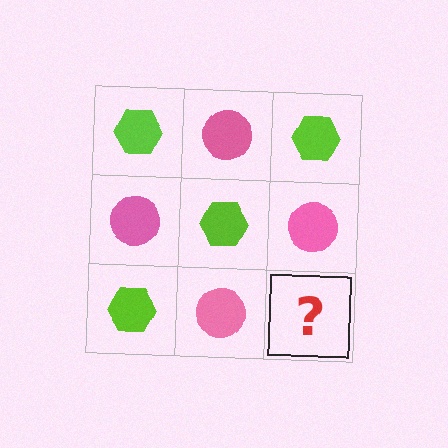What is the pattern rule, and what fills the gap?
The rule is that it alternates lime hexagon and pink circle in a checkerboard pattern. The gap should be filled with a lime hexagon.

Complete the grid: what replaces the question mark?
The question mark should be replaced with a lime hexagon.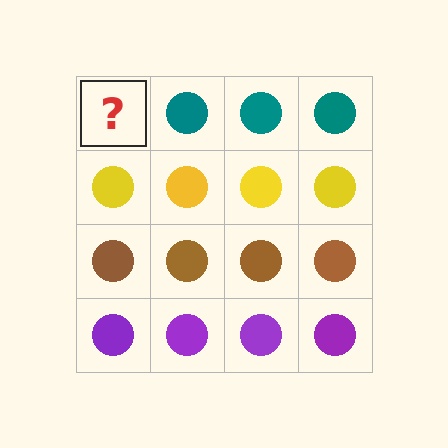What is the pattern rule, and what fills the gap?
The rule is that each row has a consistent color. The gap should be filled with a teal circle.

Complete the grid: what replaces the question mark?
The question mark should be replaced with a teal circle.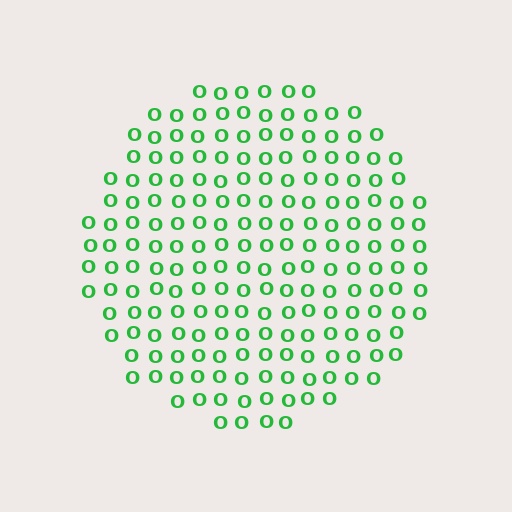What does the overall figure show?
The overall figure shows a circle.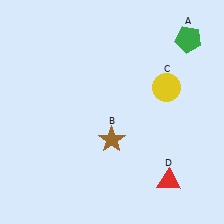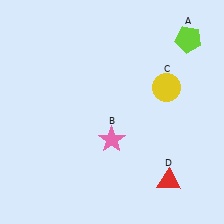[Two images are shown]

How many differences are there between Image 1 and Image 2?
There are 2 differences between the two images.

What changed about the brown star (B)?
In Image 1, B is brown. In Image 2, it changed to pink.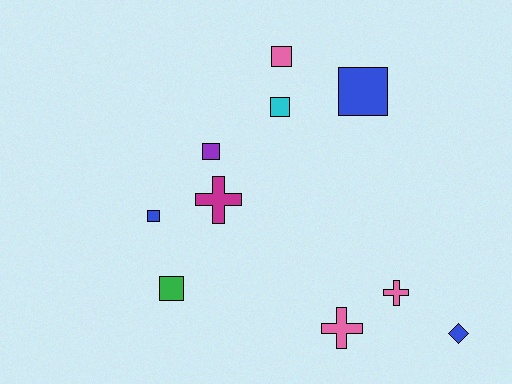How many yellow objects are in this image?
There are no yellow objects.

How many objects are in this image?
There are 10 objects.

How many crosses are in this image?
There are 3 crosses.